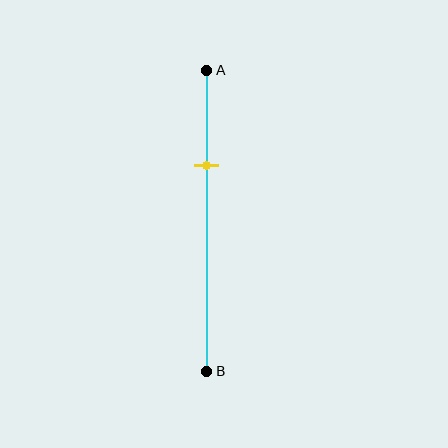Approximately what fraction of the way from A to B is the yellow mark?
The yellow mark is approximately 30% of the way from A to B.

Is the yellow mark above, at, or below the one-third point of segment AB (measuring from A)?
The yellow mark is approximately at the one-third point of segment AB.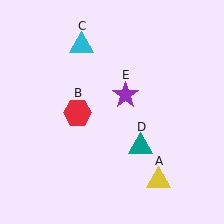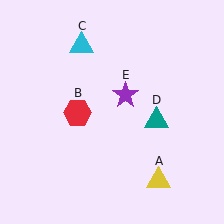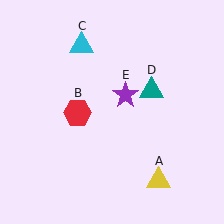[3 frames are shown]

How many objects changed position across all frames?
1 object changed position: teal triangle (object D).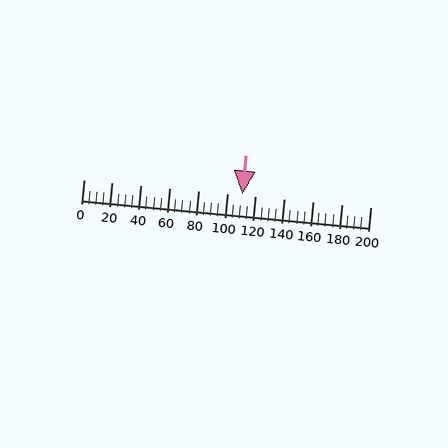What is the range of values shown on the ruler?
The ruler shows values from 0 to 200.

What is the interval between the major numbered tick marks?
The major tick marks are spaced 20 units apart.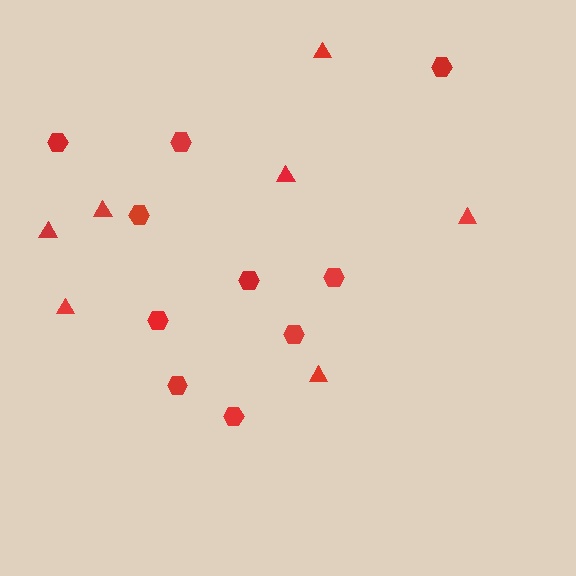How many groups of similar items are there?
There are 2 groups: one group of triangles (7) and one group of hexagons (10).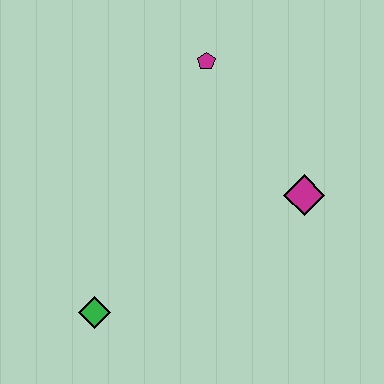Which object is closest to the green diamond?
The magenta diamond is closest to the green diamond.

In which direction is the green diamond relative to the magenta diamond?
The green diamond is to the left of the magenta diamond.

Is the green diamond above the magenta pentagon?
No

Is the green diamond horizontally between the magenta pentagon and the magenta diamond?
No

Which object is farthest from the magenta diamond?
The green diamond is farthest from the magenta diamond.